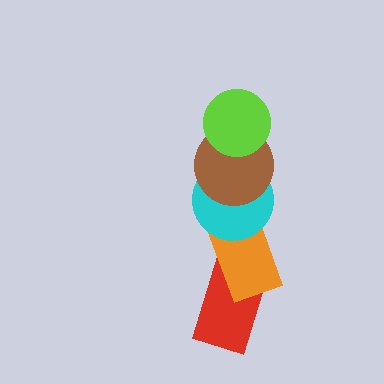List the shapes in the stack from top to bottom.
From top to bottom: the lime circle, the brown circle, the cyan circle, the orange rectangle, the red rectangle.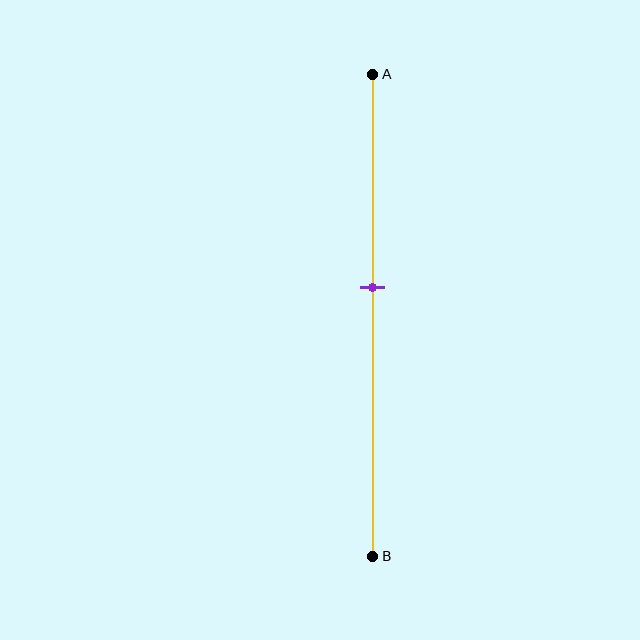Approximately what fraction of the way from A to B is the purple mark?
The purple mark is approximately 45% of the way from A to B.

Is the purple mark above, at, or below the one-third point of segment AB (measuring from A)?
The purple mark is below the one-third point of segment AB.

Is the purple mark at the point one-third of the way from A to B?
No, the mark is at about 45% from A, not at the 33% one-third point.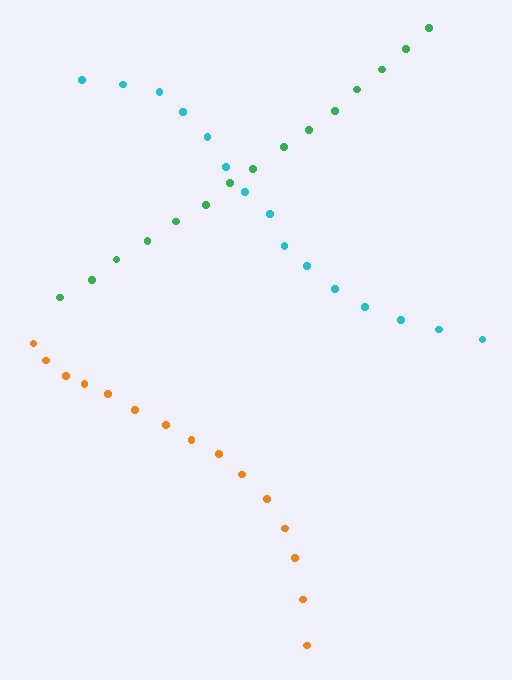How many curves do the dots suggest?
There are 3 distinct paths.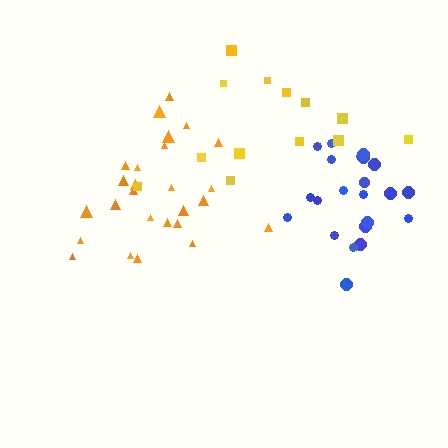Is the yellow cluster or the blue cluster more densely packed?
Blue.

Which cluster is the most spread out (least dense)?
Yellow.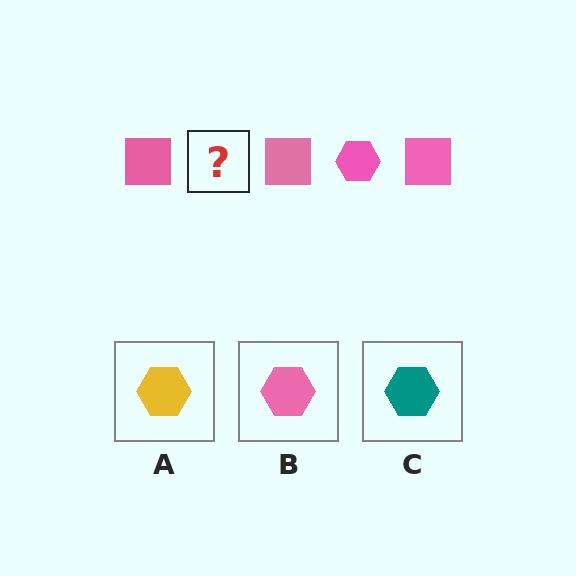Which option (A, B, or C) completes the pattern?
B.